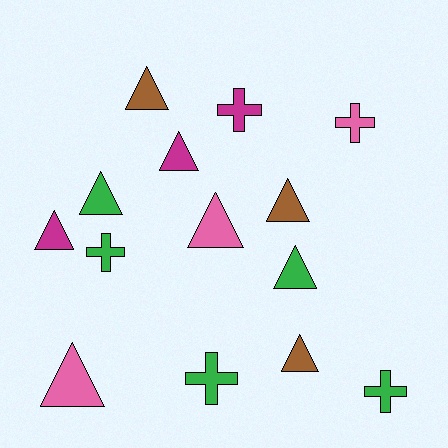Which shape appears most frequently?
Triangle, with 9 objects.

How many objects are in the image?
There are 14 objects.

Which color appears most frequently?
Green, with 5 objects.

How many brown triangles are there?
There are 3 brown triangles.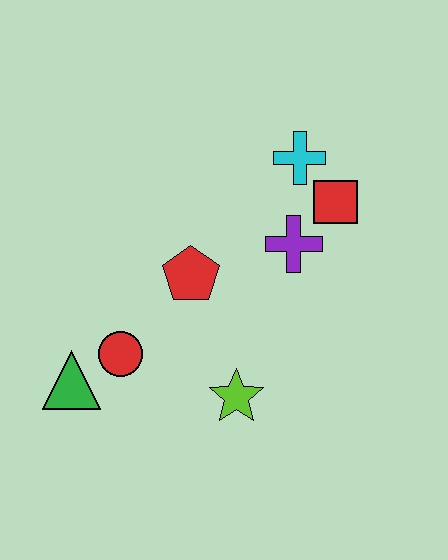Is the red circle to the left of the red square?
Yes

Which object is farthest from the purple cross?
The green triangle is farthest from the purple cross.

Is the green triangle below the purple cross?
Yes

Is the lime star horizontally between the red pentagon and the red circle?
No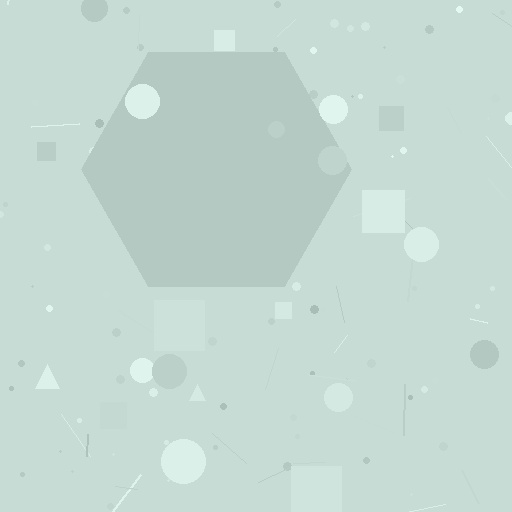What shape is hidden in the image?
A hexagon is hidden in the image.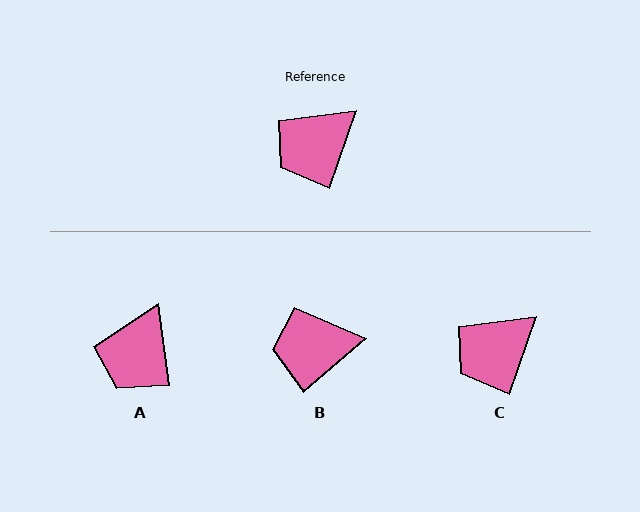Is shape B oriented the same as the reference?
No, it is off by about 31 degrees.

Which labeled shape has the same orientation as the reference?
C.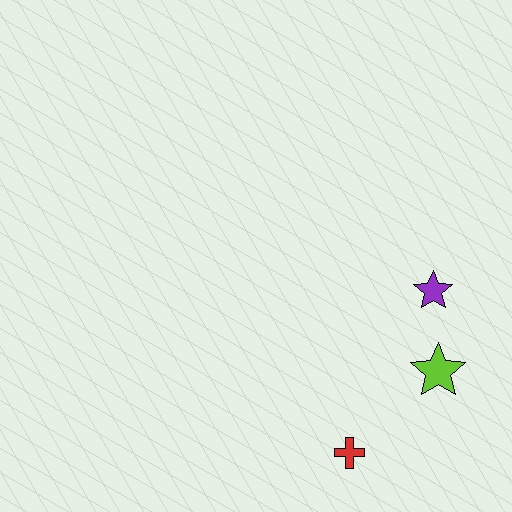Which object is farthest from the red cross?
The purple star is farthest from the red cross.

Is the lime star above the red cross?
Yes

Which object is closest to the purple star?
The lime star is closest to the purple star.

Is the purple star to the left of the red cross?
No